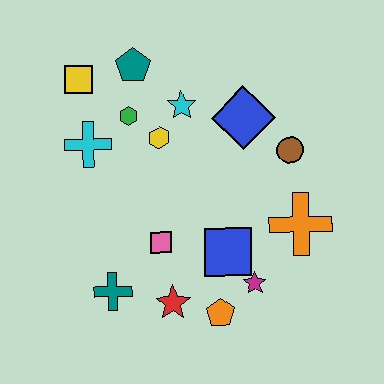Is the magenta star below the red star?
No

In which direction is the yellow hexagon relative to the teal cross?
The yellow hexagon is above the teal cross.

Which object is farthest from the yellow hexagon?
The orange pentagon is farthest from the yellow hexagon.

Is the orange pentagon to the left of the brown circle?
Yes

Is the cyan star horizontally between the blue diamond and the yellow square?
Yes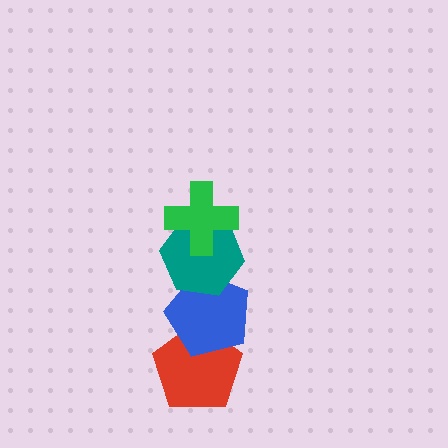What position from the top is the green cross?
The green cross is 1st from the top.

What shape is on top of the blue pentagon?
The teal hexagon is on top of the blue pentagon.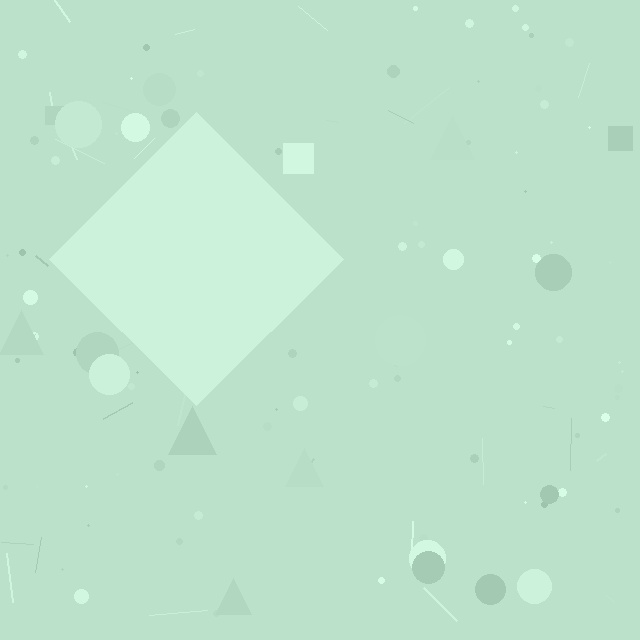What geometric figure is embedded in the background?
A diamond is embedded in the background.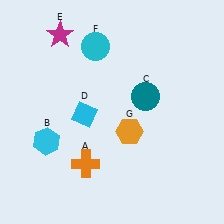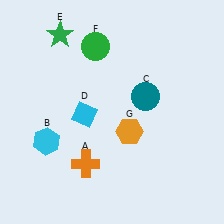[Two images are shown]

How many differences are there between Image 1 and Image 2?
There are 2 differences between the two images.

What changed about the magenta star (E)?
In Image 1, E is magenta. In Image 2, it changed to green.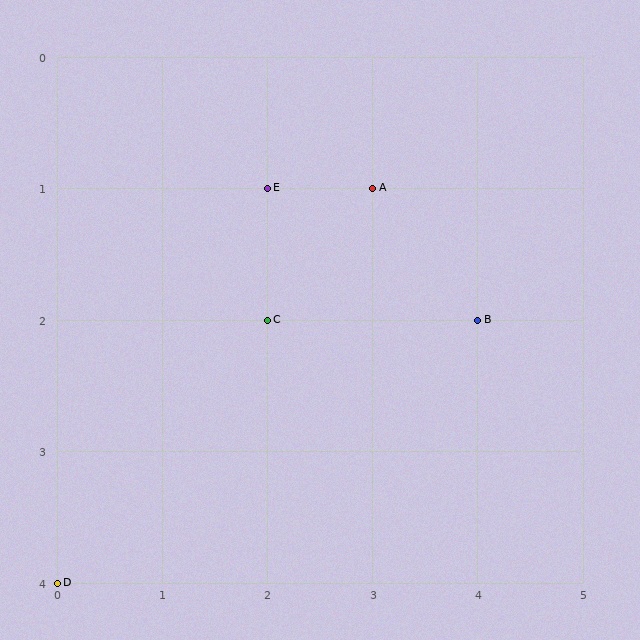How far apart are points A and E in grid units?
Points A and E are 1 column apart.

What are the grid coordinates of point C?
Point C is at grid coordinates (2, 2).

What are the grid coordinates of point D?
Point D is at grid coordinates (0, 4).